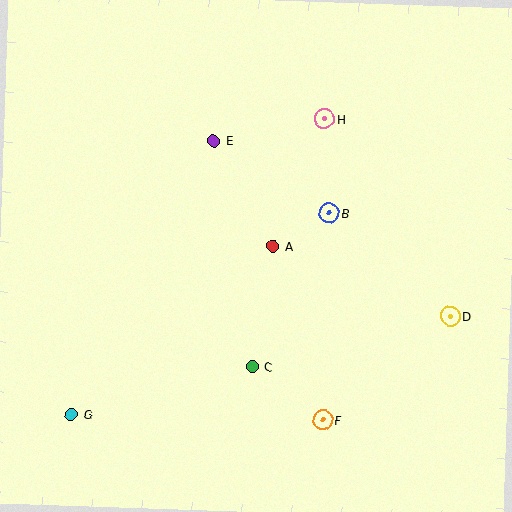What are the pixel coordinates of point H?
Point H is at (324, 119).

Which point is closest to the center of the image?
Point A at (273, 246) is closest to the center.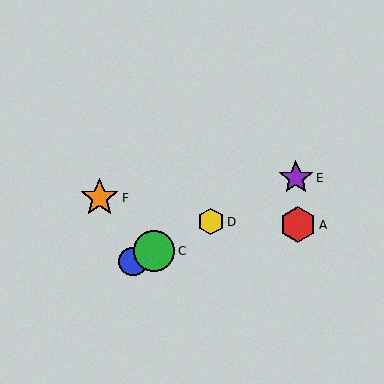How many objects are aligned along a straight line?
4 objects (B, C, D, E) are aligned along a straight line.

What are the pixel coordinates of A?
Object A is at (298, 225).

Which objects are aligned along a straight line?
Objects B, C, D, E are aligned along a straight line.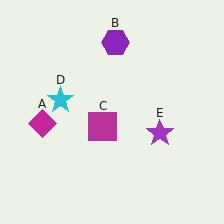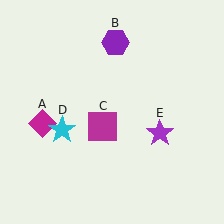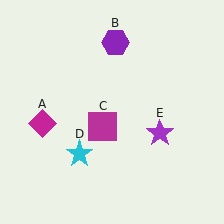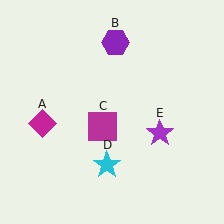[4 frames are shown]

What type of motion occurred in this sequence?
The cyan star (object D) rotated counterclockwise around the center of the scene.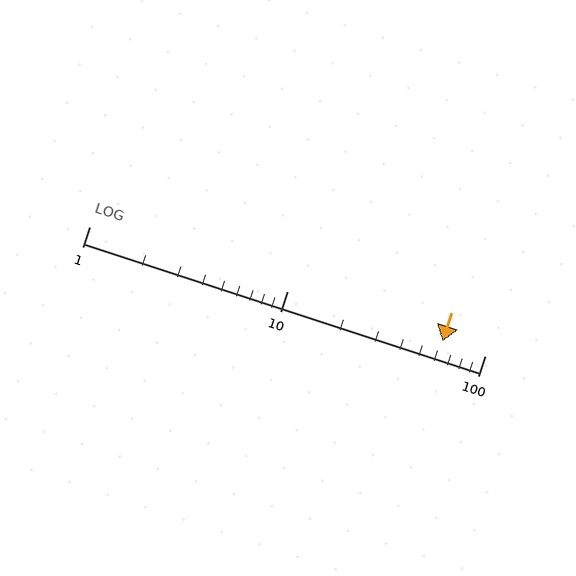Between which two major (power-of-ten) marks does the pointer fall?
The pointer is between 10 and 100.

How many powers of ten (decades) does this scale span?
The scale spans 2 decades, from 1 to 100.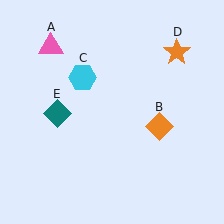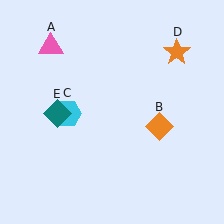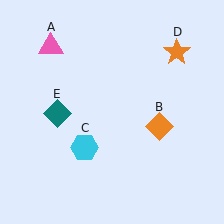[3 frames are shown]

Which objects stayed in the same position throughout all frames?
Pink triangle (object A) and orange diamond (object B) and orange star (object D) and teal diamond (object E) remained stationary.